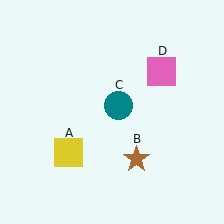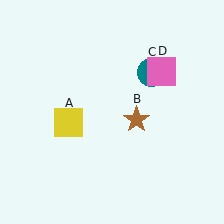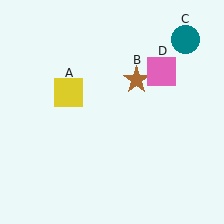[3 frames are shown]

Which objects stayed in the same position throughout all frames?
Pink square (object D) remained stationary.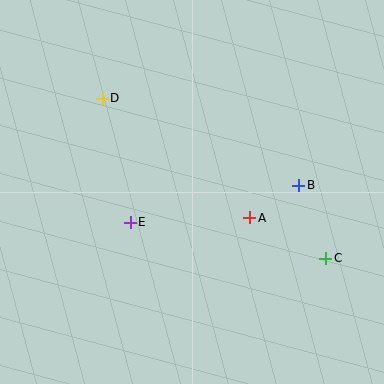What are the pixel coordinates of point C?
Point C is at (326, 259).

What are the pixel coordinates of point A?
Point A is at (250, 218).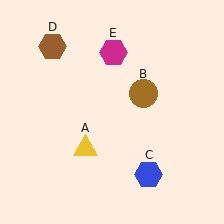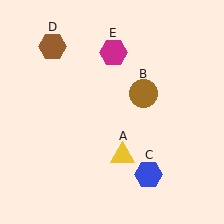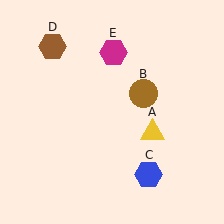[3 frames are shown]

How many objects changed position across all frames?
1 object changed position: yellow triangle (object A).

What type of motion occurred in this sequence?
The yellow triangle (object A) rotated counterclockwise around the center of the scene.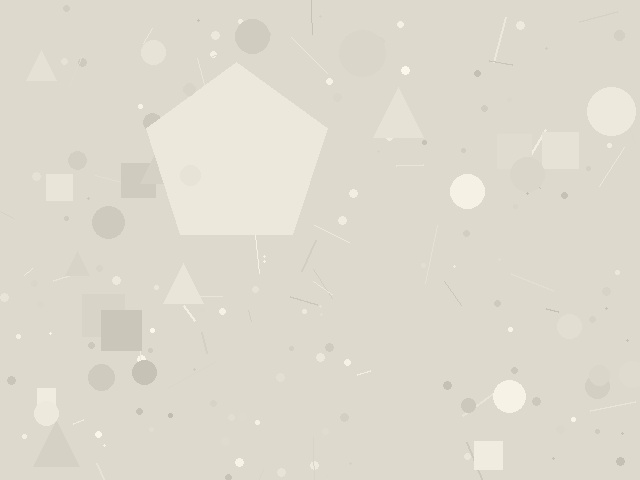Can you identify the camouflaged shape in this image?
The camouflaged shape is a pentagon.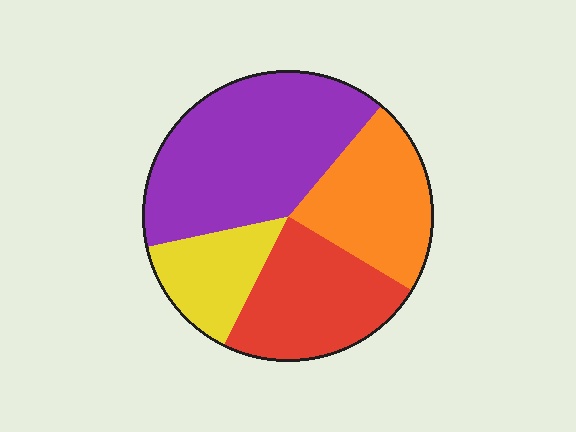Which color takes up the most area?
Purple, at roughly 40%.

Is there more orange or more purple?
Purple.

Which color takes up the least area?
Yellow, at roughly 15%.